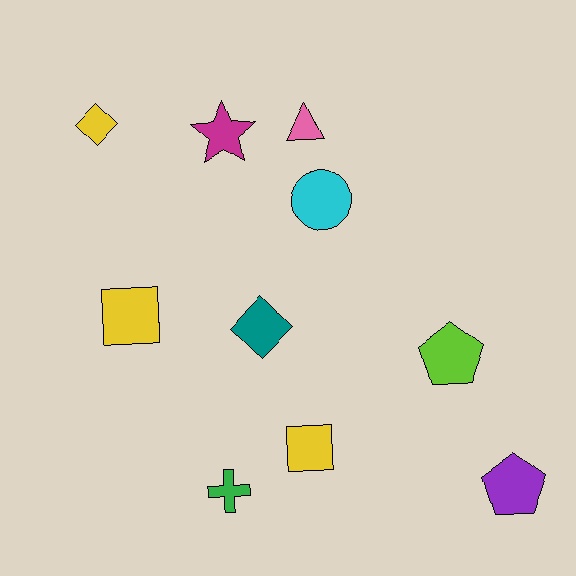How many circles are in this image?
There is 1 circle.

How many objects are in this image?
There are 10 objects.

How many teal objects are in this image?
There is 1 teal object.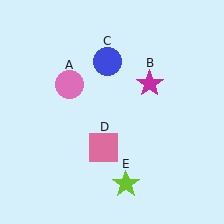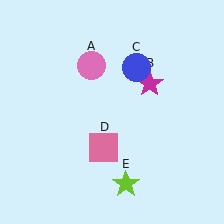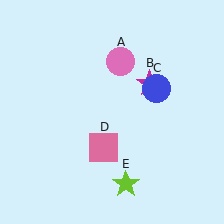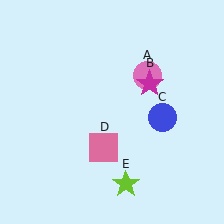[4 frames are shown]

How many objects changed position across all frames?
2 objects changed position: pink circle (object A), blue circle (object C).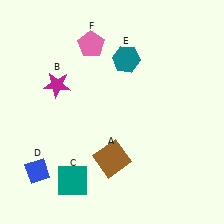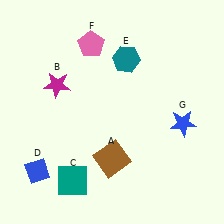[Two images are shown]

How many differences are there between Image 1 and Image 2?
There is 1 difference between the two images.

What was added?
A blue star (G) was added in Image 2.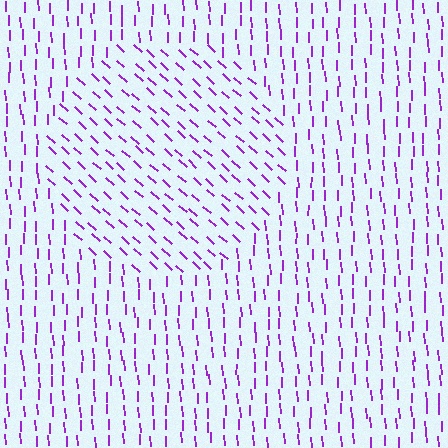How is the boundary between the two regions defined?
The boundary is defined purely by a change in line orientation (approximately 45 degrees difference). All lines are the same color and thickness.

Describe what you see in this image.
The image is filled with small purple line segments. A circle region in the image has lines oriented differently from the surrounding lines, creating a visible texture boundary.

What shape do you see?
I see a circle.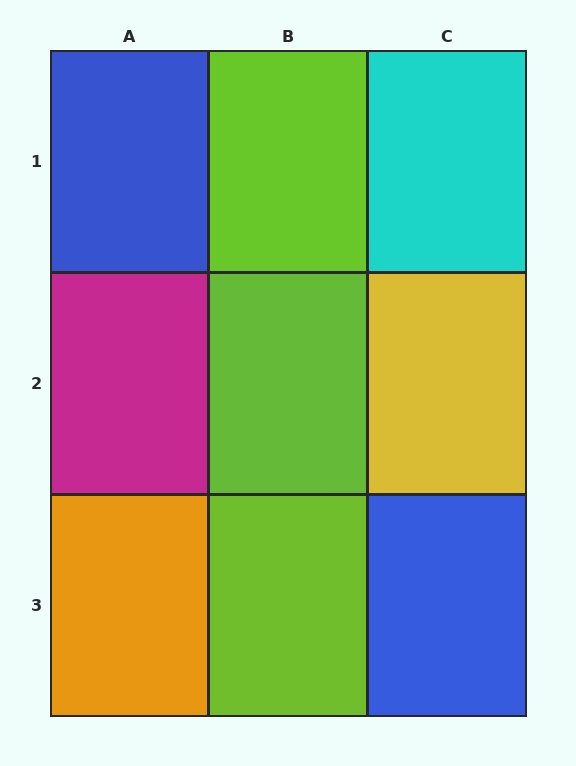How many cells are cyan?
1 cell is cyan.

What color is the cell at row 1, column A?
Blue.